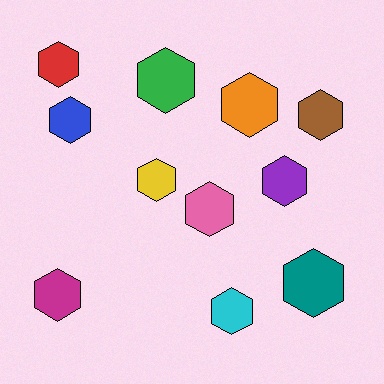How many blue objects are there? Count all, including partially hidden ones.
There is 1 blue object.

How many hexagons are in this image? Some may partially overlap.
There are 11 hexagons.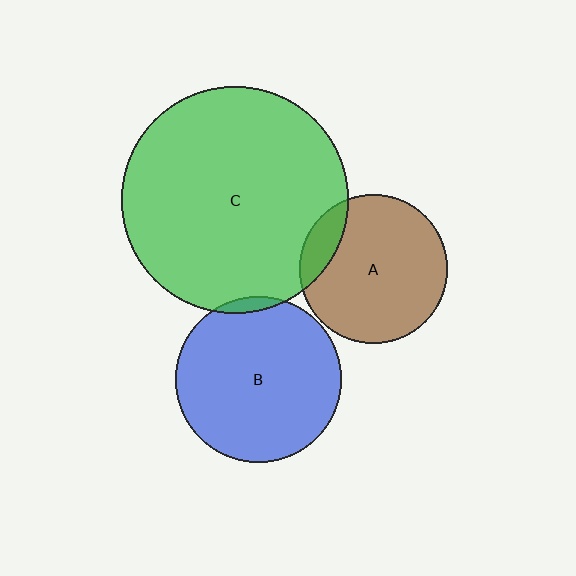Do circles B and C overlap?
Yes.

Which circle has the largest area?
Circle C (green).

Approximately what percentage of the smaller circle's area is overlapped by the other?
Approximately 5%.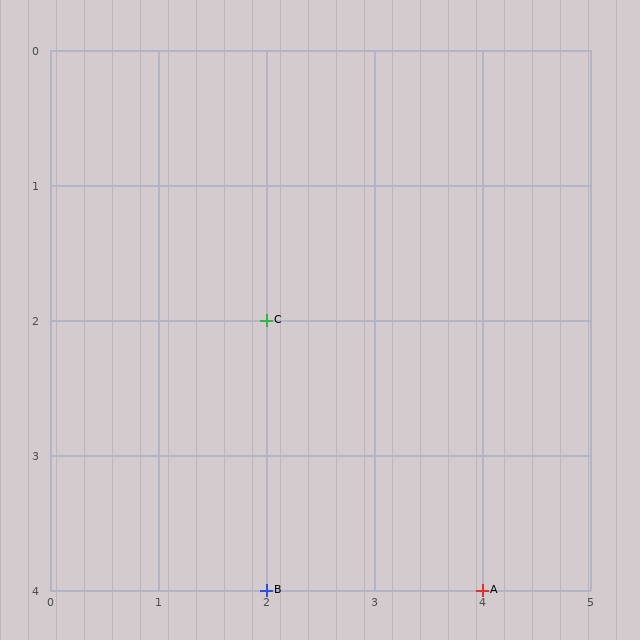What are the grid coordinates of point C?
Point C is at grid coordinates (2, 2).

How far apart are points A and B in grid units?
Points A and B are 2 columns apart.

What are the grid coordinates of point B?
Point B is at grid coordinates (2, 4).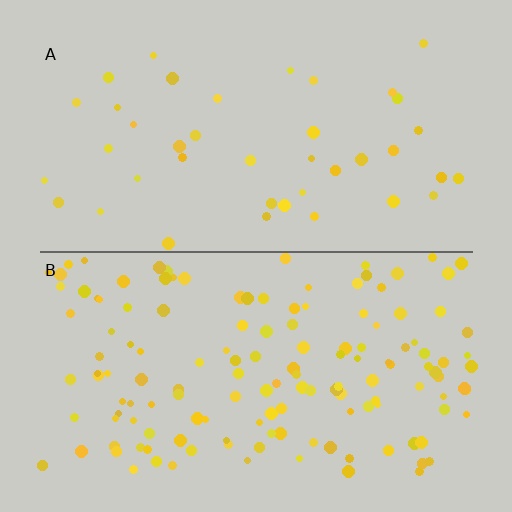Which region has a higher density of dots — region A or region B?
B (the bottom).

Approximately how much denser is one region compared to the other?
Approximately 3.5× — region B over region A.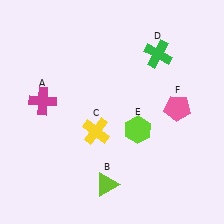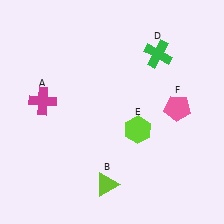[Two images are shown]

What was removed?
The yellow cross (C) was removed in Image 2.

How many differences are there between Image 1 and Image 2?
There is 1 difference between the two images.